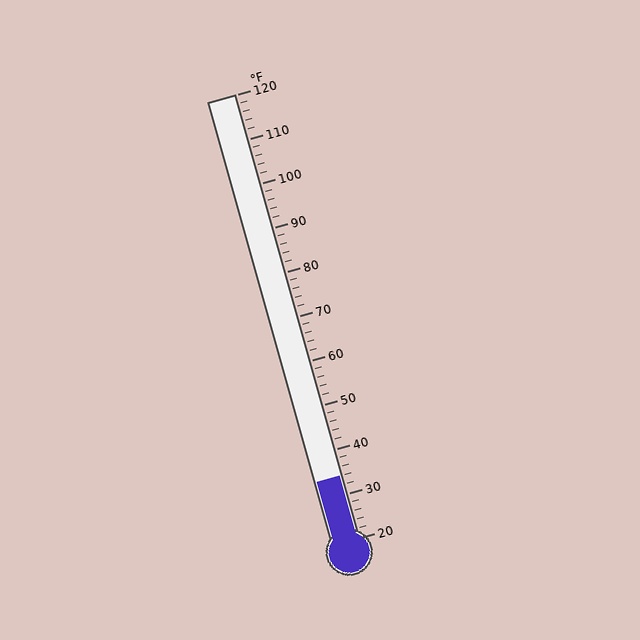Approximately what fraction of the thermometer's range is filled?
The thermometer is filled to approximately 15% of its range.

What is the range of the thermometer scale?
The thermometer scale ranges from 20°F to 120°F.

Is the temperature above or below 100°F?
The temperature is below 100°F.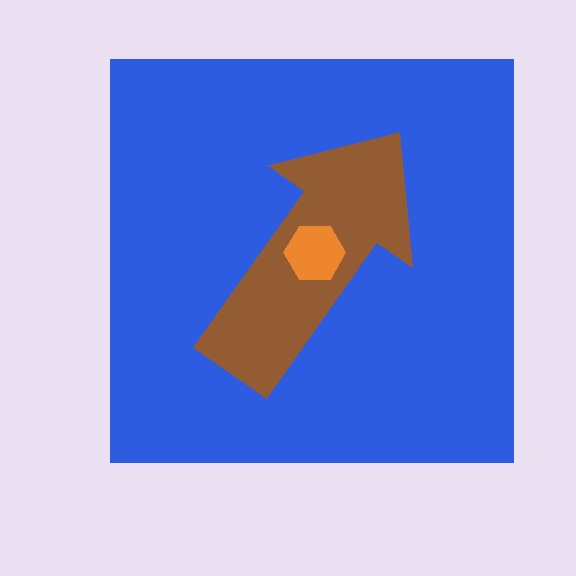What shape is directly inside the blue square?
The brown arrow.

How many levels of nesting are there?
3.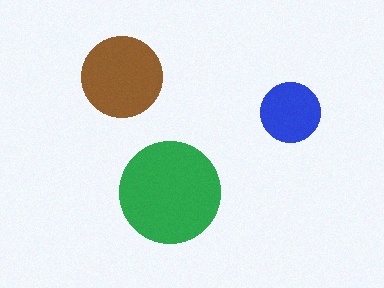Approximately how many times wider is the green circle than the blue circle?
About 1.5 times wider.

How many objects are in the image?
There are 3 objects in the image.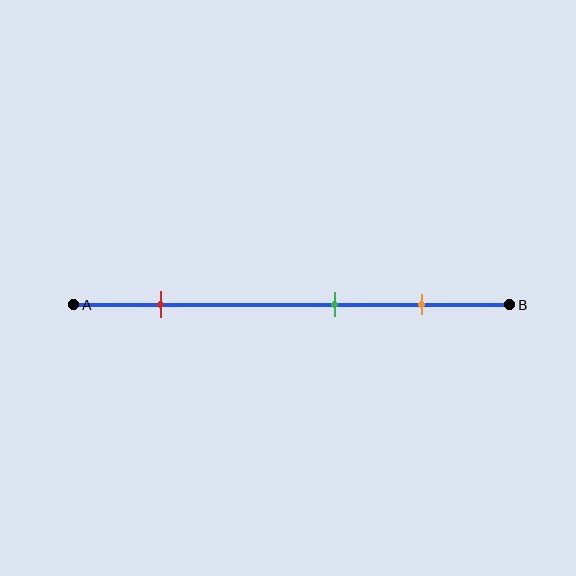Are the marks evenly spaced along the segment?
No, the marks are not evenly spaced.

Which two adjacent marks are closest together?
The green and orange marks are the closest adjacent pair.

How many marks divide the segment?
There are 3 marks dividing the segment.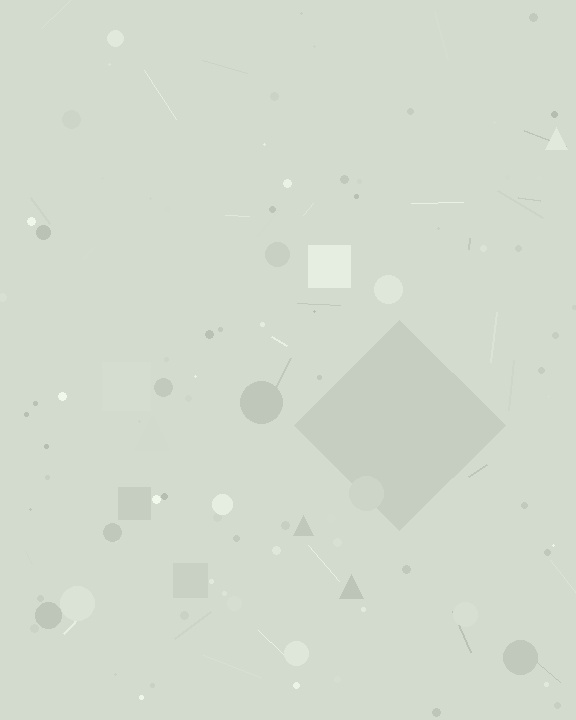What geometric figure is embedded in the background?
A diamond is embedded in the background.